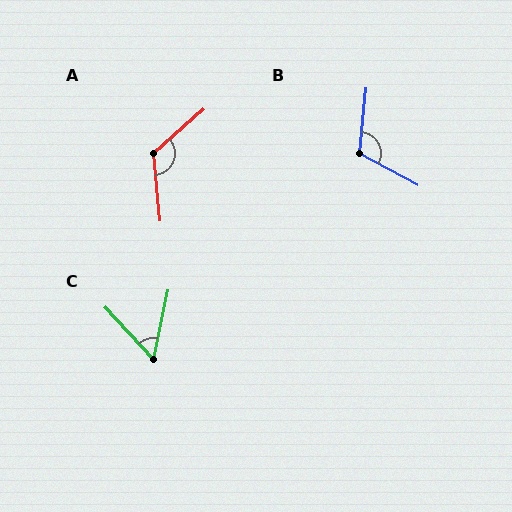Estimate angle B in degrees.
Approximately 112 degrees.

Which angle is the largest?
A, at approximately 126 degrees.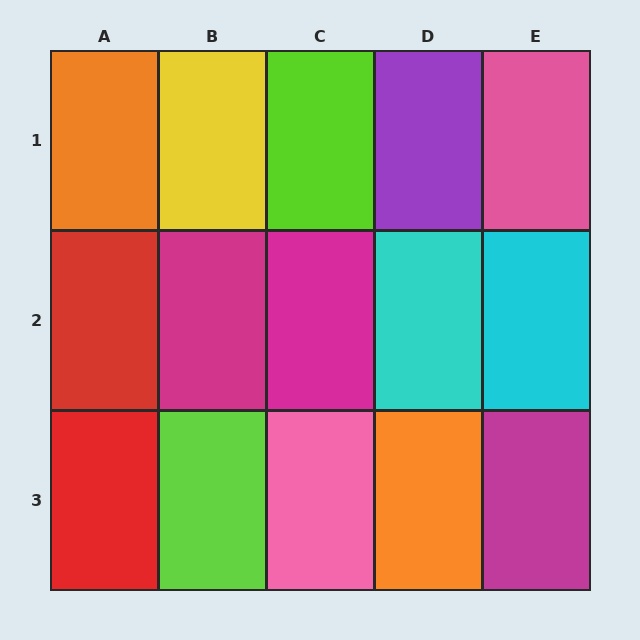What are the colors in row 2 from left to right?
Red, magenta, magenta, cyan, cyan.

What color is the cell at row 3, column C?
Pink.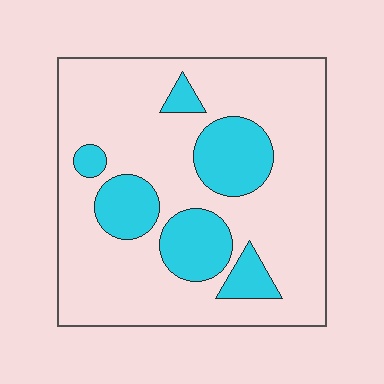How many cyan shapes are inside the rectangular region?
6.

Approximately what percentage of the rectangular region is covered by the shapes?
Approximately 25%.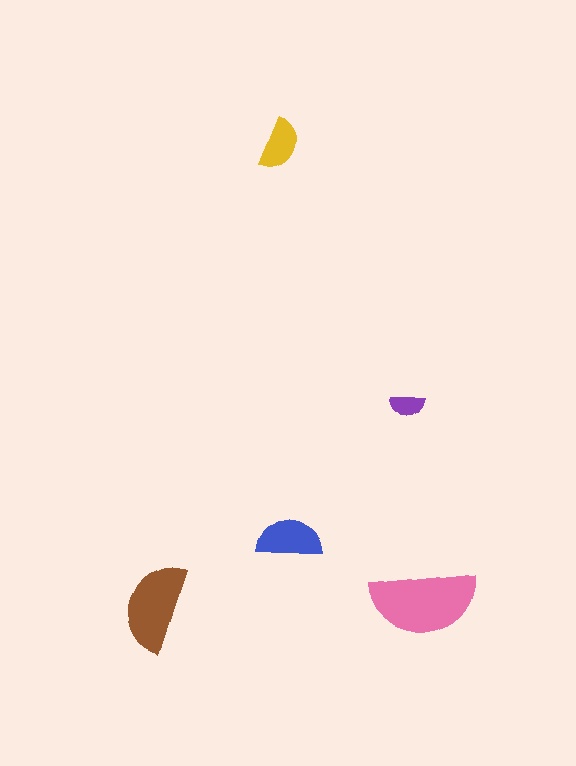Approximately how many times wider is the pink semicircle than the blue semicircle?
About 1.5 times wider.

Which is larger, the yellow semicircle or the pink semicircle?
The pink one.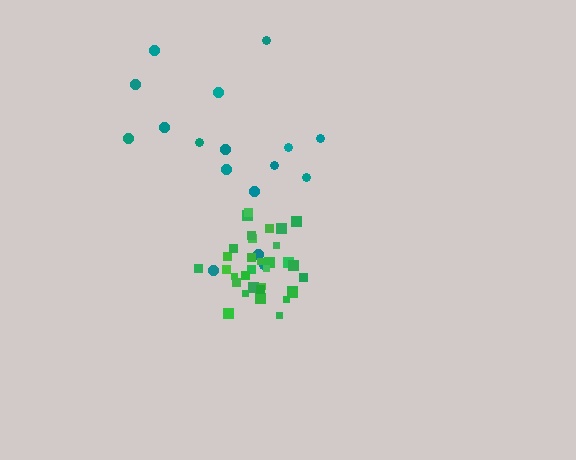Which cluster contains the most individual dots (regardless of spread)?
Green (33).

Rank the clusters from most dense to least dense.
green, teal.